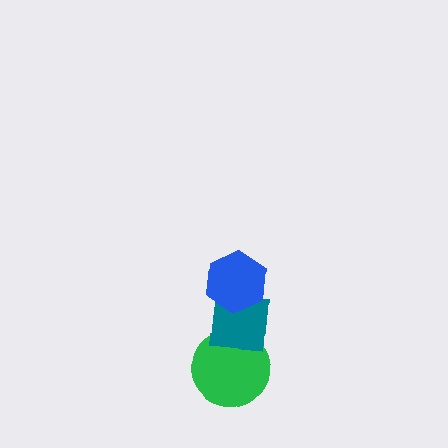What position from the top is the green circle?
The green circle is 3rd from the top.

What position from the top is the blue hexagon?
The blue hexagon is 1st from the top.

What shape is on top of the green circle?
The teal square is on top of the green circle.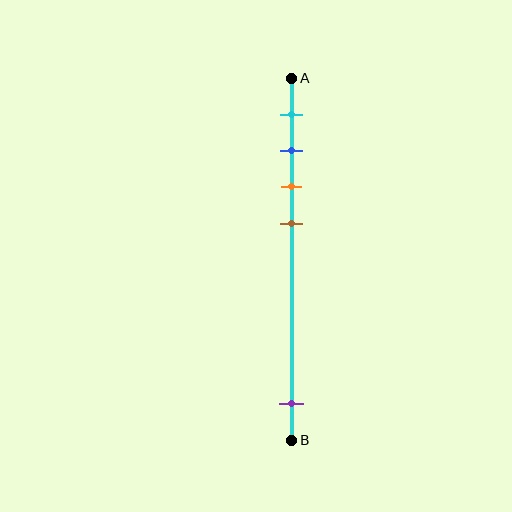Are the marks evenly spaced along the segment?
No, the marks are not evenly spaced.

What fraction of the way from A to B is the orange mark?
The orange mark is approximately 30% (0.3) of the way from A to B.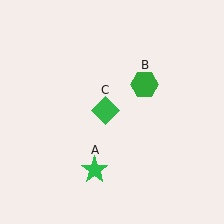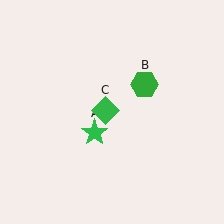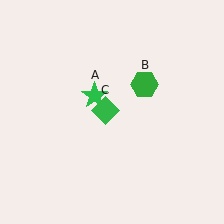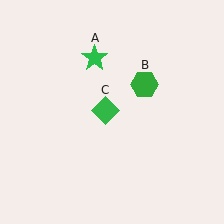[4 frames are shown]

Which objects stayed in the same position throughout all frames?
Green hexagon (object B) and green diamond (object C) remained stationary.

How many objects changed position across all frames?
1 object changed position: green star (object A).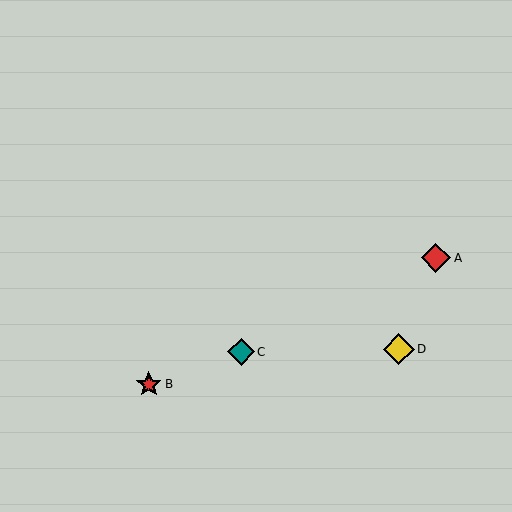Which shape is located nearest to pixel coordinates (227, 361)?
The teal diamond (labeled C) at (241, 352) is nearest to that location.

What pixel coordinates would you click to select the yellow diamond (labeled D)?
Click at (399, 349) to select the yellow diamond D.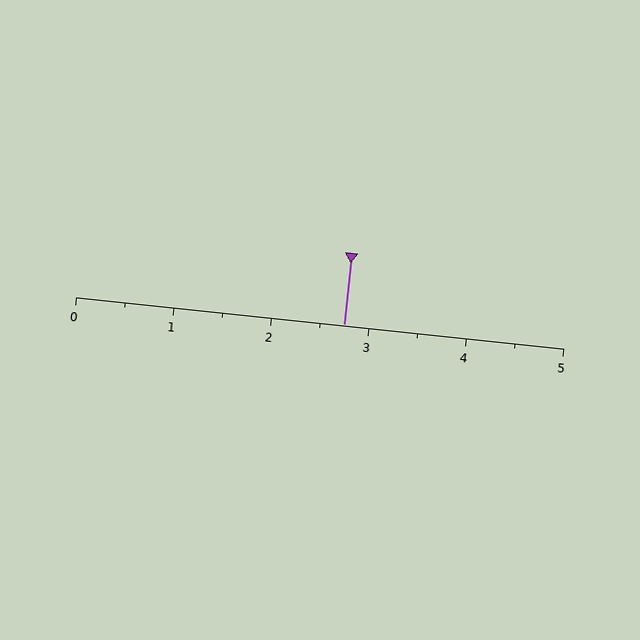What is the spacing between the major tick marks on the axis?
The major ticks are spaced 1 apart.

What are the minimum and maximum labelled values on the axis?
The axis runs from 0 to 5.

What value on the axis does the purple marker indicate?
The marker indicates approximately 2.8.